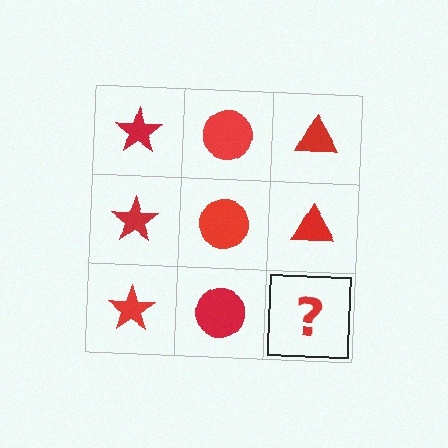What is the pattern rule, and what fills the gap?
The rule is that each column has a consistent shape. The gap should be filled with a red triangle.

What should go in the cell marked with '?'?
The missing cell should contain a red triangle.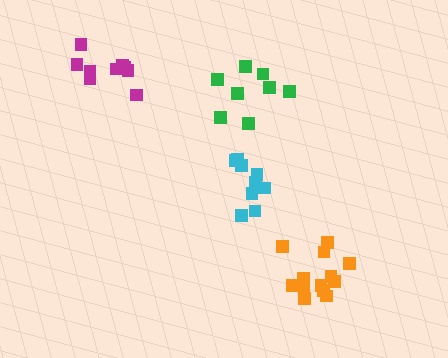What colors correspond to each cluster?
The clusters are colored: cyan, orange, green, magenta.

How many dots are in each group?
Group 1: 9 dots, Group 2: 13 dots, Group 3: 8 dots, Group 4: 9 dots (39 total).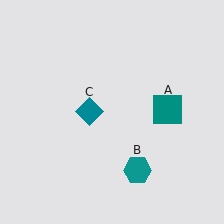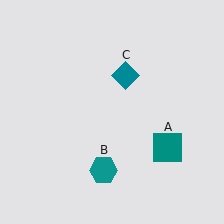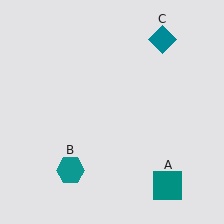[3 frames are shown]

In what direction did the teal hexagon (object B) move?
The teal hexagon (object B) moved left.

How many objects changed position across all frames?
3 objects changed position: teal square (object A), teal hexagon (object B), teal diamond (object C).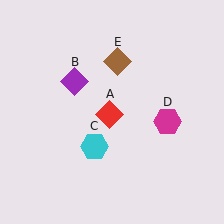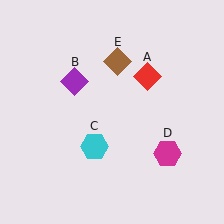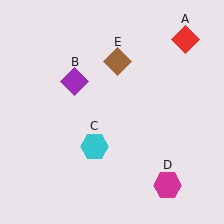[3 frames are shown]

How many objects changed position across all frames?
2 objects changed position: red diamond (object A), magenta hexagon (object D).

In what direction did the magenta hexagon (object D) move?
The magenta hexagon (object D) moved down.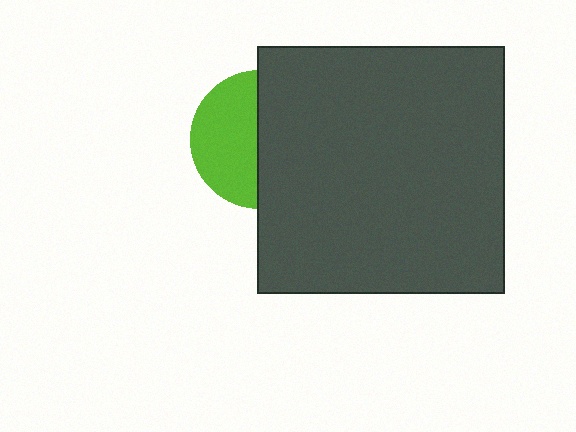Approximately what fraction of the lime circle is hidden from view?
Roughly 52% of the lime circle is hidden behind the dark gray square.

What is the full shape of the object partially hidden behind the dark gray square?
The partially hidden object is a lime circle.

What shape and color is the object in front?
The object in front is a dark gray square.